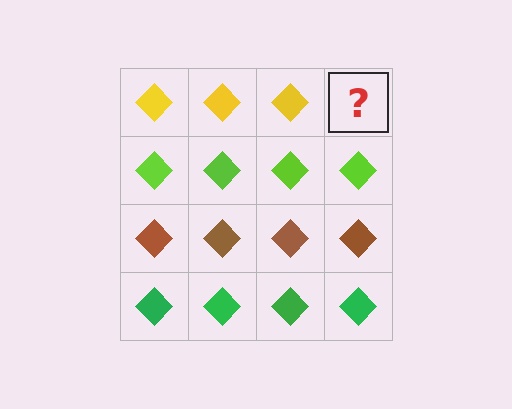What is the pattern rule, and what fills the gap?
The rule is that each row has a consistent color. The gap should be filled with a yellow diamond.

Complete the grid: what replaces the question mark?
The question mark should be replaced with a yellow diamond.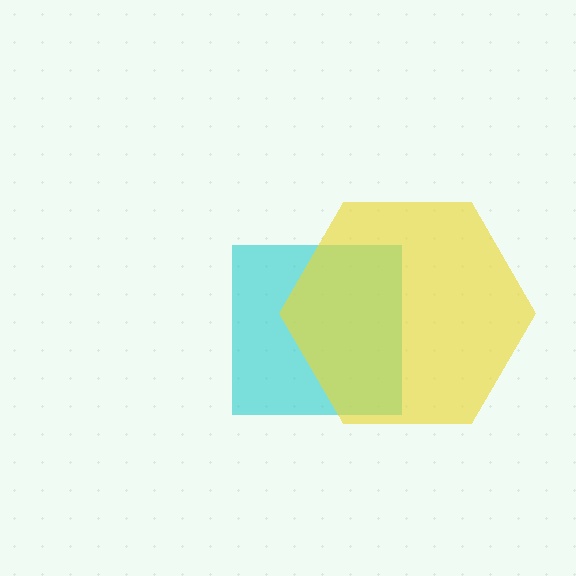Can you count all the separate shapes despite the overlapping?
Yes, there are 2 separate shapes.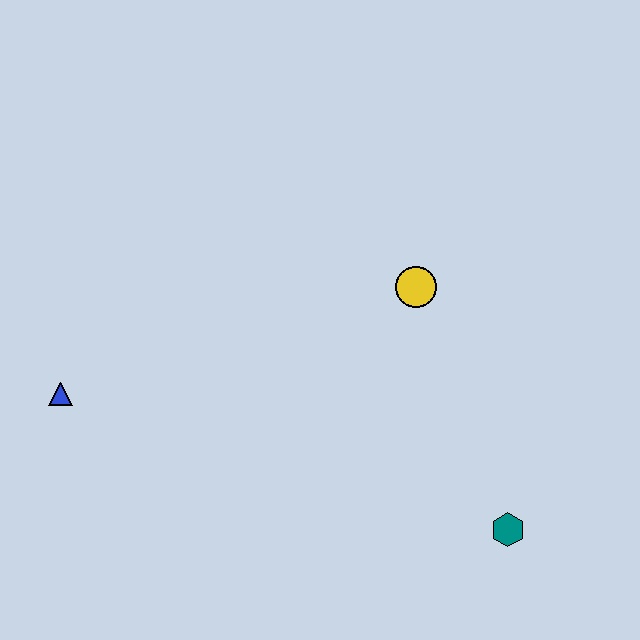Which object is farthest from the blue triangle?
The teal hexagon is farthest from the blue triangle.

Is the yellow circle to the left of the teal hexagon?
Yes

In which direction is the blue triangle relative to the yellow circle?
The blue triangle is to the left of the yellow circle.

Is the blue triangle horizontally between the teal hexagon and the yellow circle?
No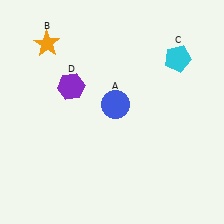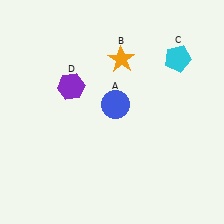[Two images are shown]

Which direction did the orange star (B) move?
The orange star (B) moved right.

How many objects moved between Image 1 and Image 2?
1 object moved between the two images.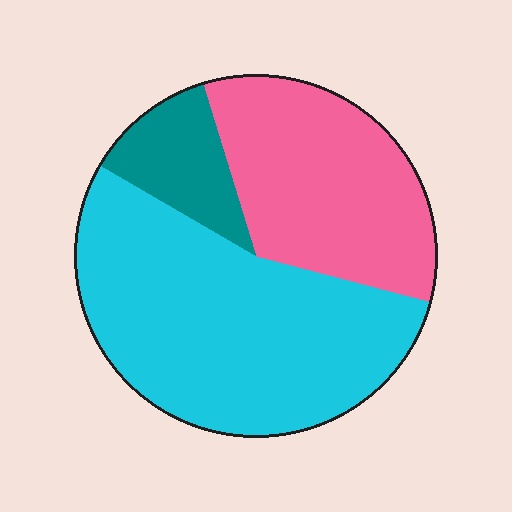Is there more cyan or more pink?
Cyan.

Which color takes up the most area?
Cyan, at roughly 55%.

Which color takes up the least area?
Teal, at roughly 10%.